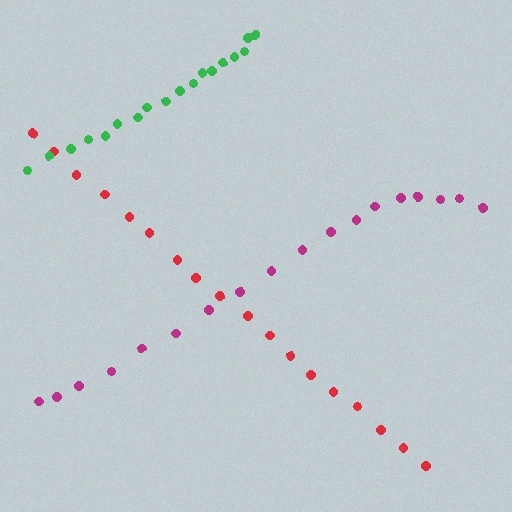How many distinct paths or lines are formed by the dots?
There are 3 distinct paths.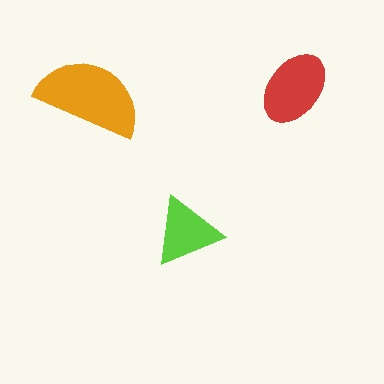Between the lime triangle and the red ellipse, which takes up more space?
The red ellipse.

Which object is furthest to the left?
The orange semicircle is leftmost.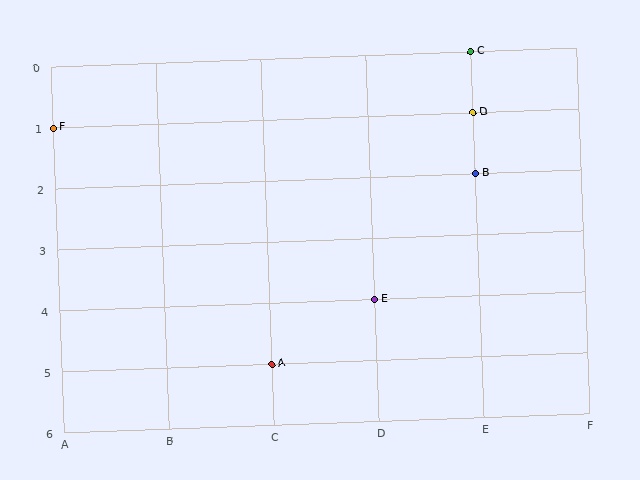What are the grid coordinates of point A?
Point A is at grid coordinates (C, 5).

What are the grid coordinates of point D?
Point D is at grid coordinates (E, 1).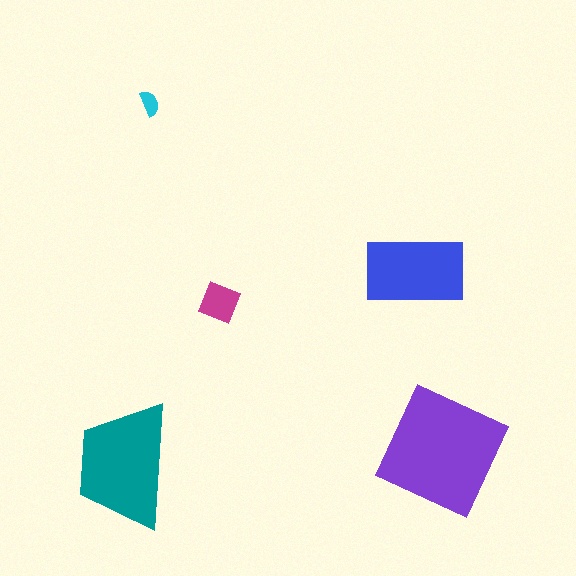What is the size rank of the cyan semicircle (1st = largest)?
5th.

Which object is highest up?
The cyan semicircle is topmost.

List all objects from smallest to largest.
The cyan semicircle, the magenta diamond, the blue rectangle, the teal trapezoid, the purple square.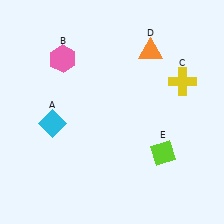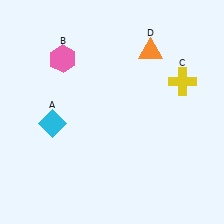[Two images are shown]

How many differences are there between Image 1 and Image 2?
There is 1 difference between the two images.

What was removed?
The lime diamond (E) was removed in Image 2.